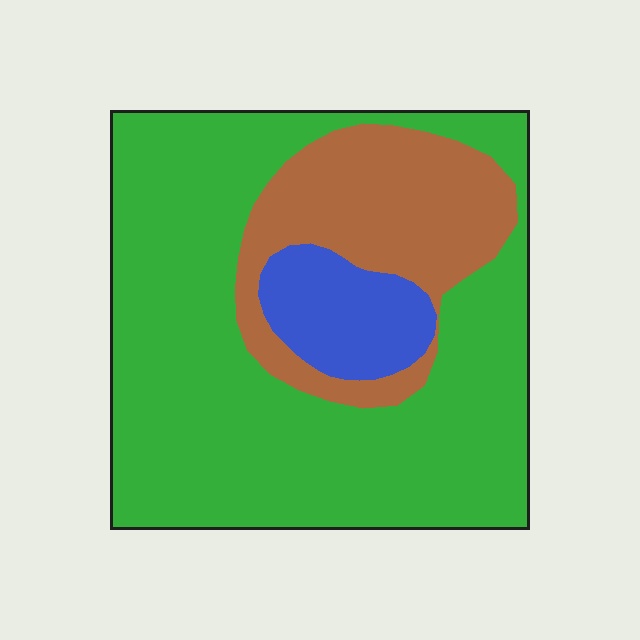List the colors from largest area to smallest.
From largest to smallest: green, brown, blue.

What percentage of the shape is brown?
Brown takes up about one quarter (1/4) of the shape.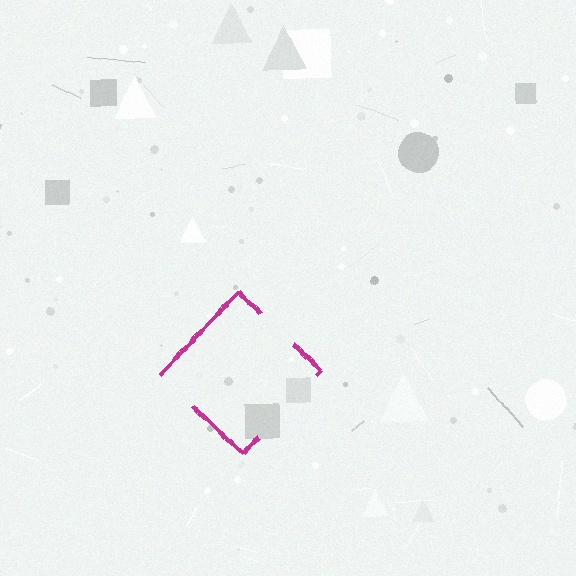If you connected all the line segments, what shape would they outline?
They would outline a diamond.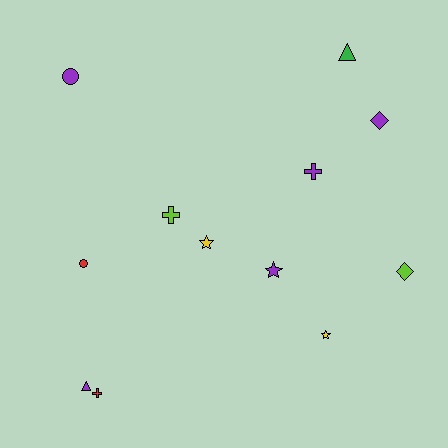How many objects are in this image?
There are 12 objects.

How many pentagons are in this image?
There are no pentagons.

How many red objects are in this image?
There are 2 red objects.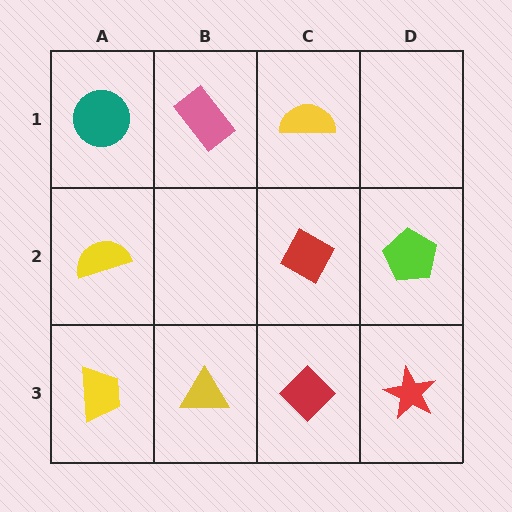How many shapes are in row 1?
3 shapes.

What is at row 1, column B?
A pink rectangle.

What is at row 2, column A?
A yellow semicircle.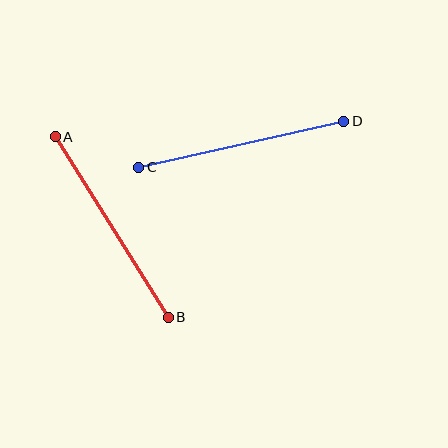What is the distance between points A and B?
The distance is approximately 213 pixels.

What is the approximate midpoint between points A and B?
The midpoint is at approximately (112, 227) pixels.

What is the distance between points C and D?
The distance is approximately 210 pixels.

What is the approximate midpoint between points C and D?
The midpoint is at approximately (241, 144) pixels.